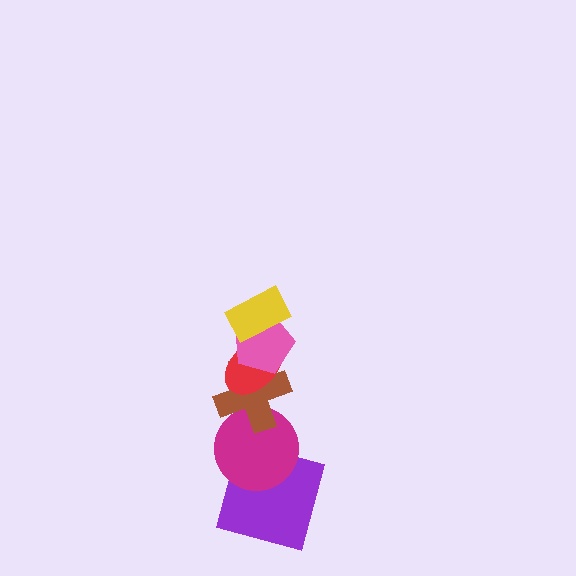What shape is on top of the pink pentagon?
The yellow rectangle is on top of the pink pentagon.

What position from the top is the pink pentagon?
The pink pentagon is 2nd from the top.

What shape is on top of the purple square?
The magenta circle is on top of the purple square.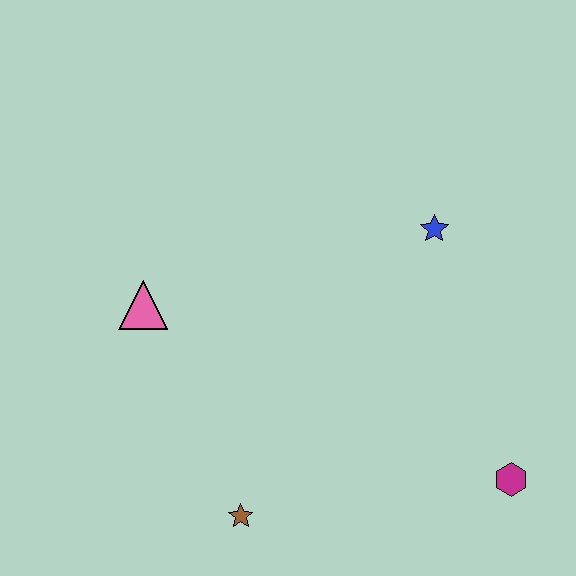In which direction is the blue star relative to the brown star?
The blue star is above the brown star.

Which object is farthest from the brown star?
The blue star is farthest from the brown star.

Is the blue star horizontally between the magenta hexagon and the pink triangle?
Yes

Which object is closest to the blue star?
The magenta hexagon is closest to the blue star.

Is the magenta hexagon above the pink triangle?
No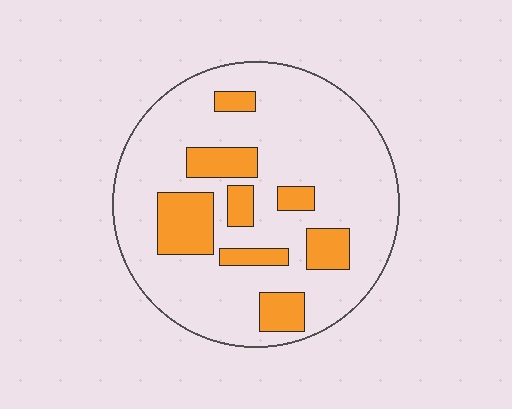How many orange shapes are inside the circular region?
8.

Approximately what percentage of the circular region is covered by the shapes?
Approximately 20%.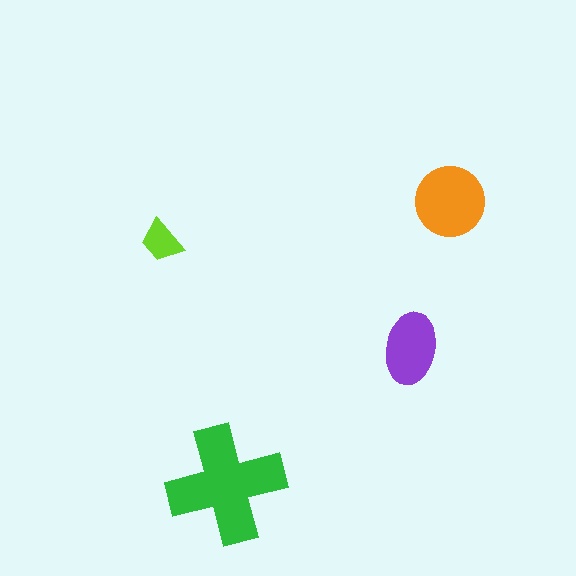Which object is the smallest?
The lime trapezoid.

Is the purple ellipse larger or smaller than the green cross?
Smaller.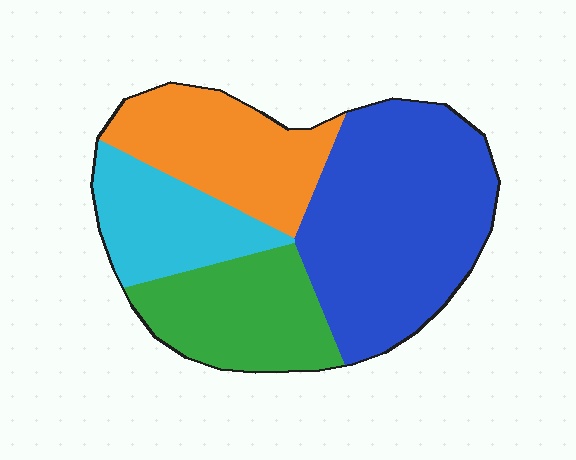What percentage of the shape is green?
Green takes up less than a quarter of the shape.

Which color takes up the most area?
Blue, at roughly 40%.